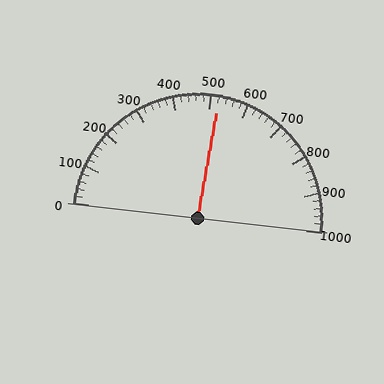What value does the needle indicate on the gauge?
The needle indicates approximately 520.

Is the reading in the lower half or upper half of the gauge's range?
The reading is in the upper half of the range (0 to 1000).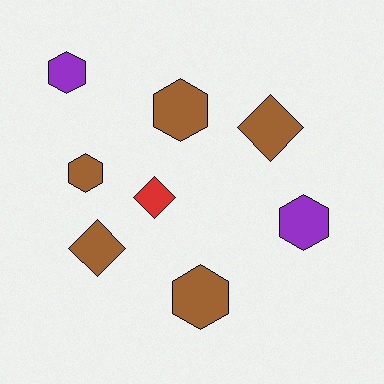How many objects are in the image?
There are 8 objects.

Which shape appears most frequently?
Hexagon, with 5 objects.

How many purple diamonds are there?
There are no purple diamonds.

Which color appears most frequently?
Brown, with 5 objects.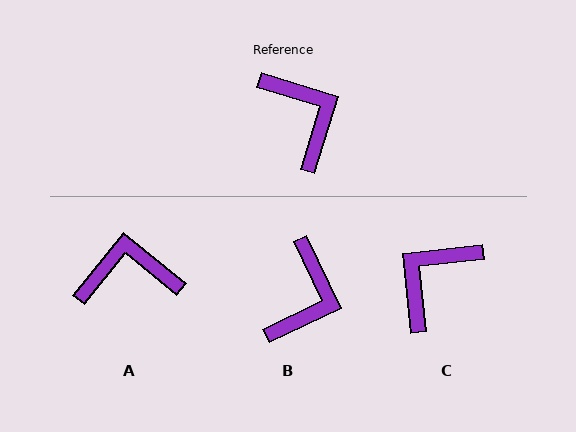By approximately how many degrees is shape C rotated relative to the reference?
Approximately 113 degrees counter-clockwise.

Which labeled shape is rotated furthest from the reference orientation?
C, about 113 degrees away.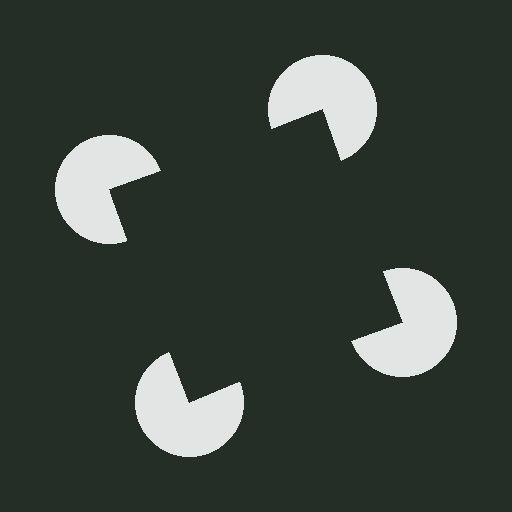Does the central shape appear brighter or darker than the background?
It typically appears slightly darker than the background, even though no actual brightness change is drawn.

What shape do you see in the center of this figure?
An illusory square — its edges are inferred from the aligned wedge cuts in the pac-man discs, not physically drawn.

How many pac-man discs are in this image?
There are 4 — one at each vertex of the illusory square.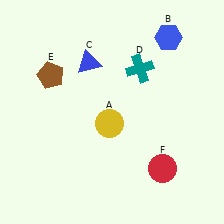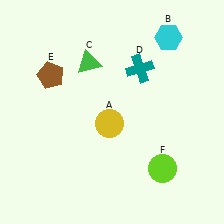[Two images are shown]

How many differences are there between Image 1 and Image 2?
There are 3 differences between the two images.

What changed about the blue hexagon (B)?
In Image 1, B is blue. In Image 2, it changed to cyan.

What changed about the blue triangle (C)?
In Image 1, C is blue. In Image 2, it changed to green.